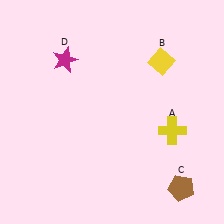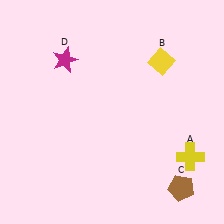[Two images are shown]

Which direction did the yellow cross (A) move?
The yellow cross (A) moved down.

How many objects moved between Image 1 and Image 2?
1 object moved between the two images.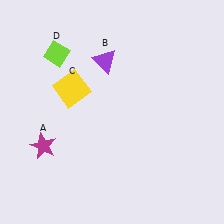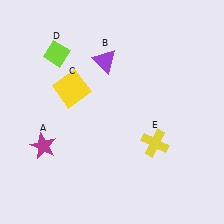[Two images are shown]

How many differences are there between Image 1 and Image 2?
There is 1 difference between the two images.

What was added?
A yellow cross (E) was added in Image 2.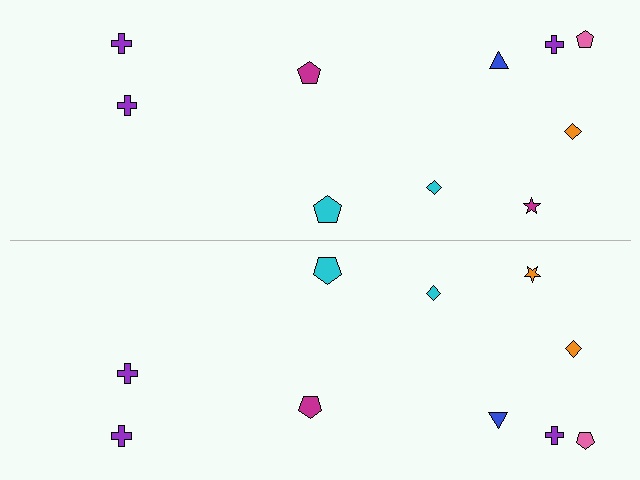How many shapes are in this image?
There are 20 shapes in this image.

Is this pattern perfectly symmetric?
No, the pattern is not perfectly symmetric. The orange star on the bottom side breaks the symmetry — its mirror counterpart is magenta.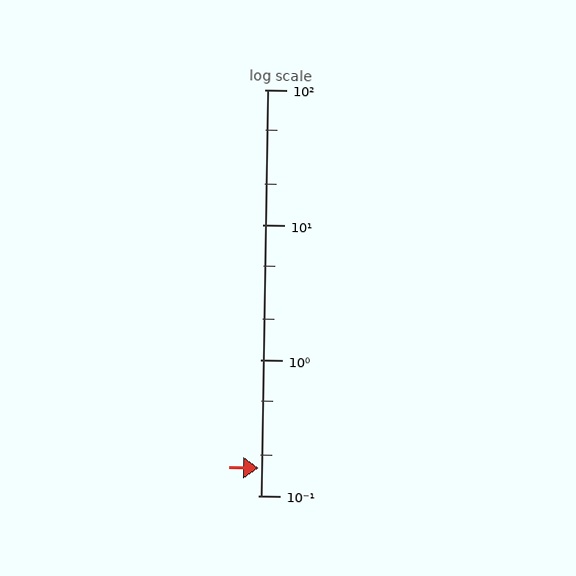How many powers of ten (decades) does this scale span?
The scale spans 3 decades, from 0.1 to 100.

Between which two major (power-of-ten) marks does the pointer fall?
The pointer is between 0.1 and 1.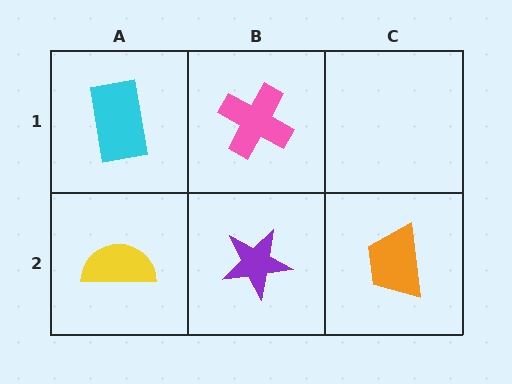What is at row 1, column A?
A cyan rectangle.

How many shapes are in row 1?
2 shapes.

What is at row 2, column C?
An orange trapezoid.